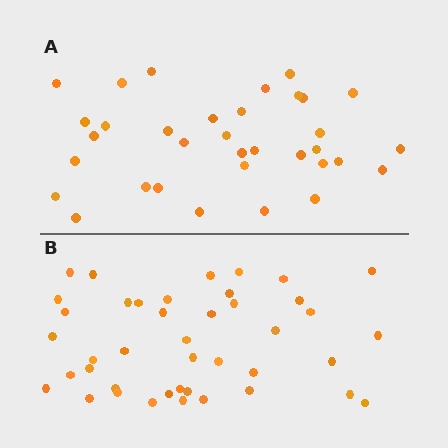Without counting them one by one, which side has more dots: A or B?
Region B (the bottom region) has more dots.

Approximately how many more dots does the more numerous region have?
Region B has roughly 8 or so more dots than region A.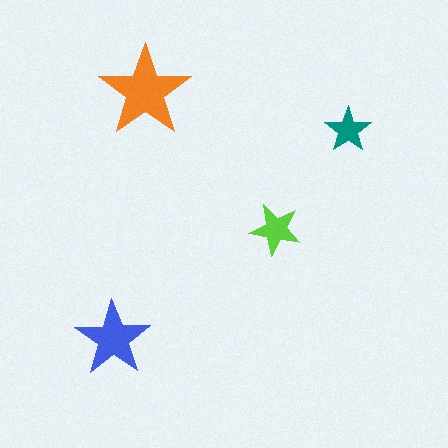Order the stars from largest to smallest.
the orange one, the blue one, the lime one, the teal one.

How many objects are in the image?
There are 4 objects in the image.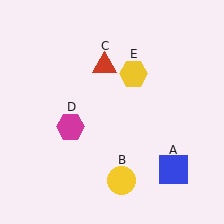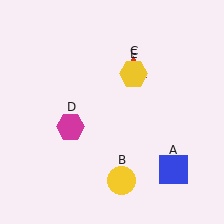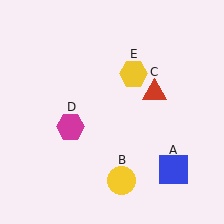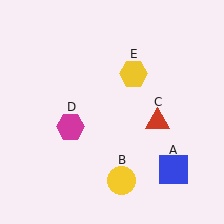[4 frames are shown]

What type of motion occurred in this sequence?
The red triangle (object C) rotated clockwise around the center of the scene.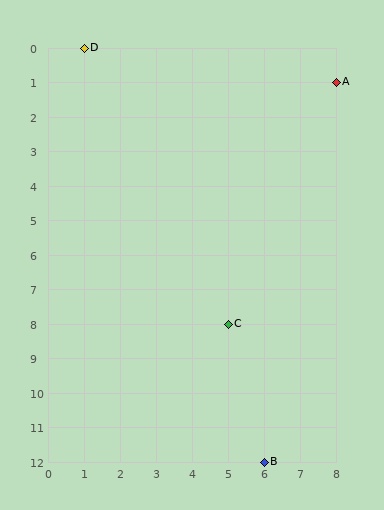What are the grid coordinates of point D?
Point D is at grid coordinates (1, 0).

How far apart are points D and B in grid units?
Points D and B are 5 columns and 12 rows apart (about 13.0 grid units diagonally).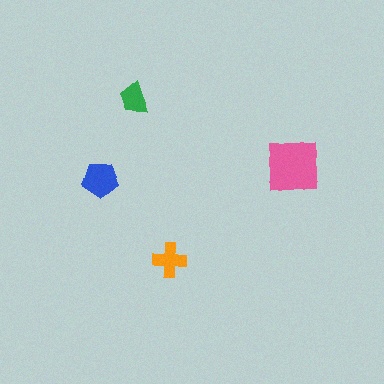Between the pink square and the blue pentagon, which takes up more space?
The pink square.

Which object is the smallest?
The green trapezoid.